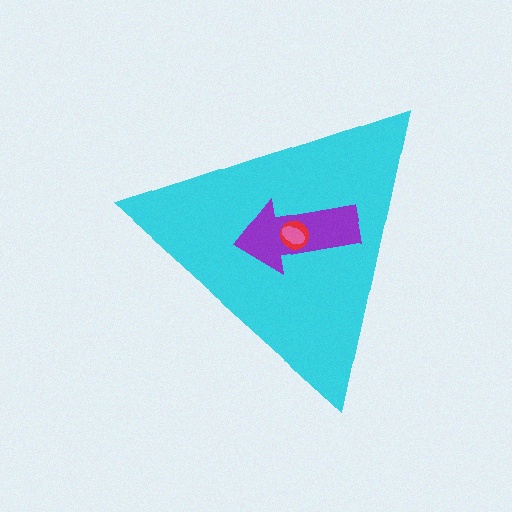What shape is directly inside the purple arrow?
The red circle.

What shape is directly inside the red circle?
The pink ellipse.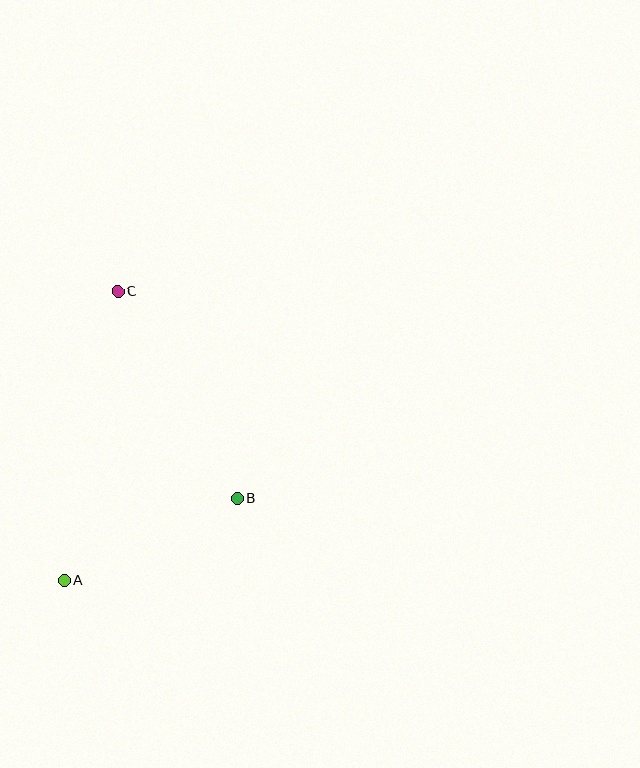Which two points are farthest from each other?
Points A and C are farthest from each other.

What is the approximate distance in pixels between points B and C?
The distance between B and C is approximately 239 pixels.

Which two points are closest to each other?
Points A and B are closest to each other.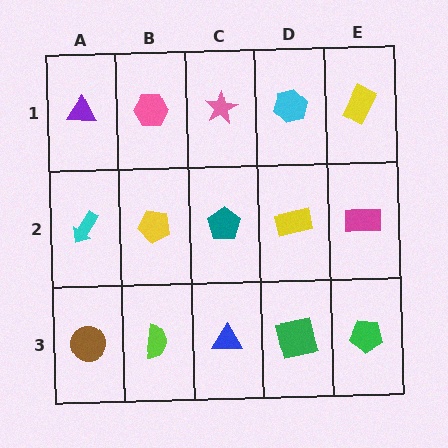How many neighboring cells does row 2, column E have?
3.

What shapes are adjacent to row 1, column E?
A magenta rectangle (row 2, column E), a cyan hexagon (row 1, column D).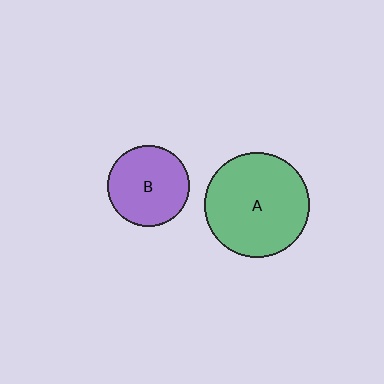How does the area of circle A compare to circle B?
Approximately 1.7 times.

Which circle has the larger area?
Circle A (green).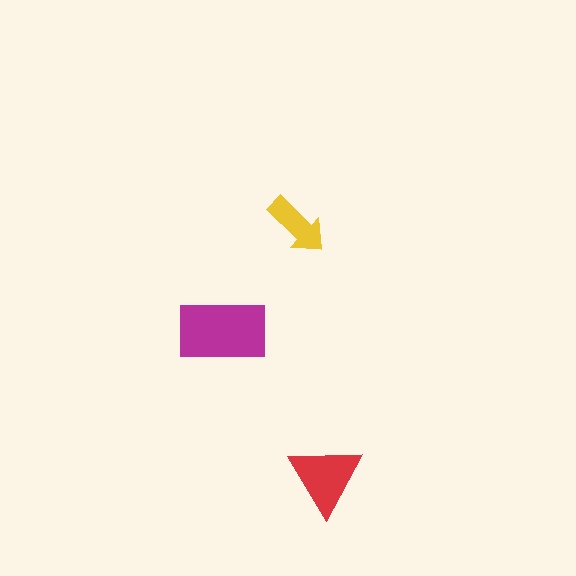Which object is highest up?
The yellow arrow is topmost.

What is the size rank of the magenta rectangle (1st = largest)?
1st.